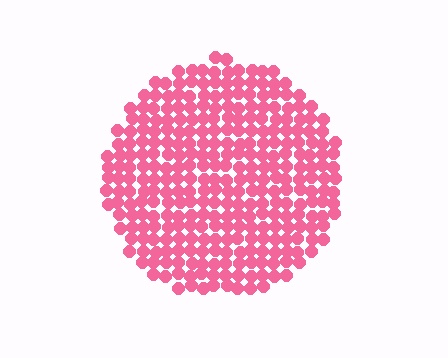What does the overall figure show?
The overall figure shows a circle.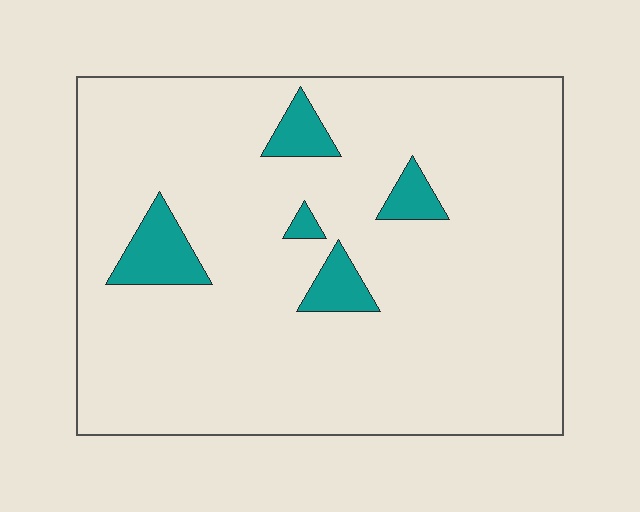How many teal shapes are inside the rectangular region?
5.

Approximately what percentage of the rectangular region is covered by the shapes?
Approximately 10%.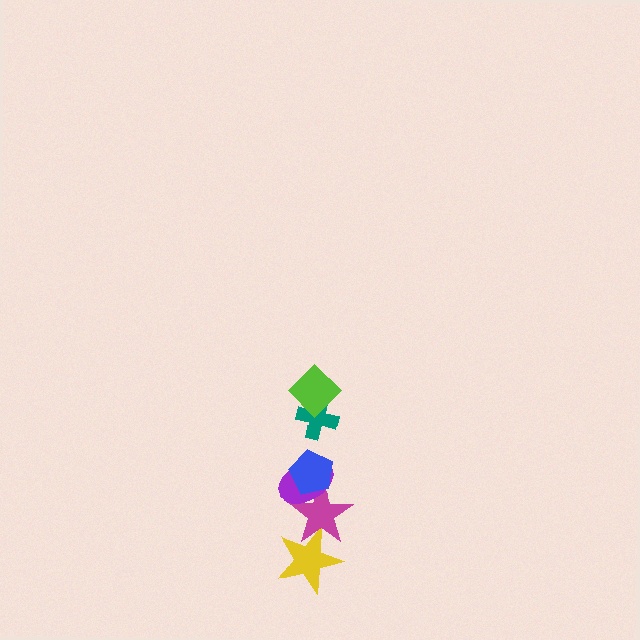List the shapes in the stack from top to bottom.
From top to bottom: the lime diamond, the teal cross, the blue pentagon, the purple ellipse, the magenta star, the yellow star.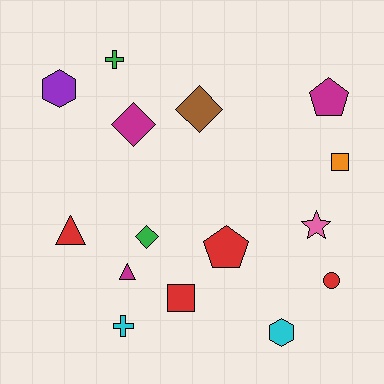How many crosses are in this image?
There are 2 crosses.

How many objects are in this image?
There are 15 objects.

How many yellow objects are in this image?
There are no yellow objects.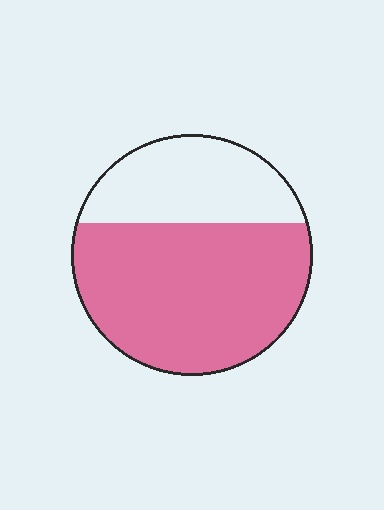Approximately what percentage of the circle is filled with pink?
Approximately 65%.